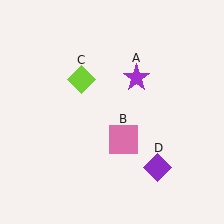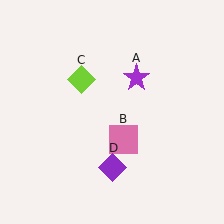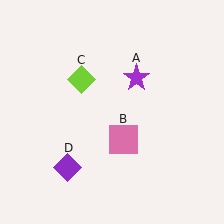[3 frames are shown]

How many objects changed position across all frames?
1 object changed position: purple diamond (object D).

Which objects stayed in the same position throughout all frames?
Purple star (object A) and pink square (object B) and lime diamond (object C) remained stationary.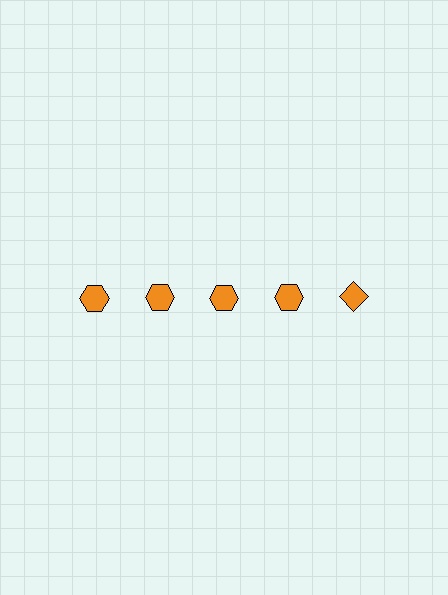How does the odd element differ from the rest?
It has a different shape: diamond instead of hexagon.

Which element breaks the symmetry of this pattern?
The orange diamond in the top row, rightmost column breaks the symmetry. All other shapes are orange hexagons.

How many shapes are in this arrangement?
There are 5 shapes arranged in a grid pattern.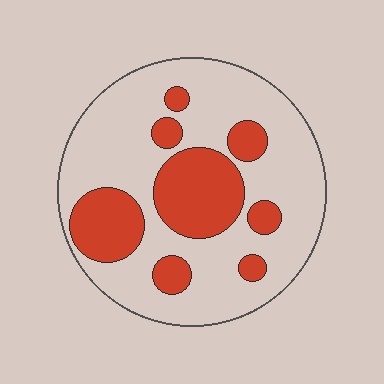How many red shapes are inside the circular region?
8.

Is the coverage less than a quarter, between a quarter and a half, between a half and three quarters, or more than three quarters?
Between a quarter and a half.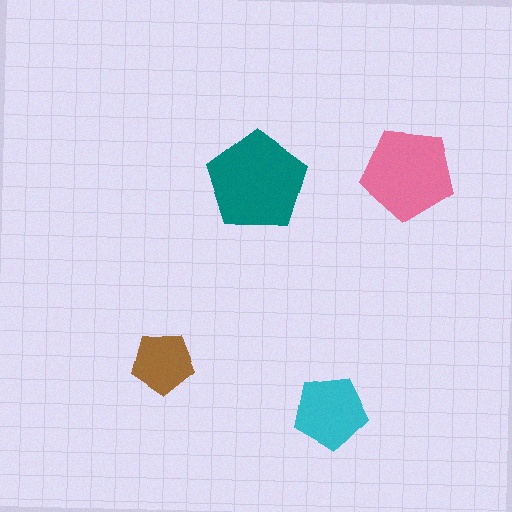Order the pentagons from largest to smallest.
the teal one, the pink one, the cyan one, the brown one.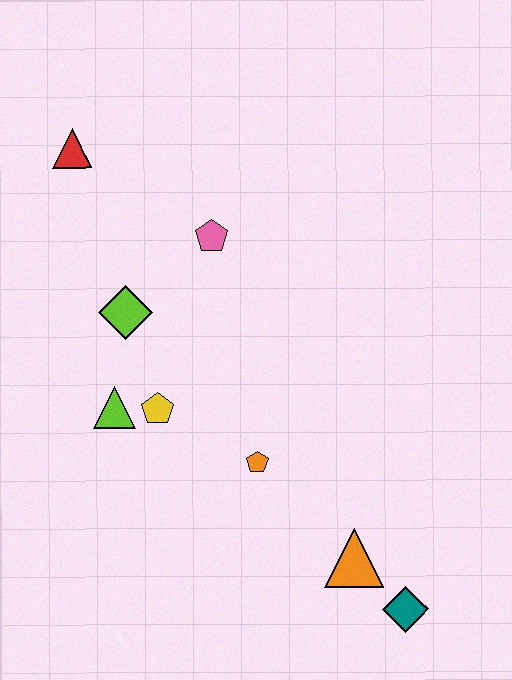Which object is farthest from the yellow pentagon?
The teal diamond is farthest from the yellow pentagon.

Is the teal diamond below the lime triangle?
Yes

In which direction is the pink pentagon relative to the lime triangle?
The pink pentagon is above the lime triangle.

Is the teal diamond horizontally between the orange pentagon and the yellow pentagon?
No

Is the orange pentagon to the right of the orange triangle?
No